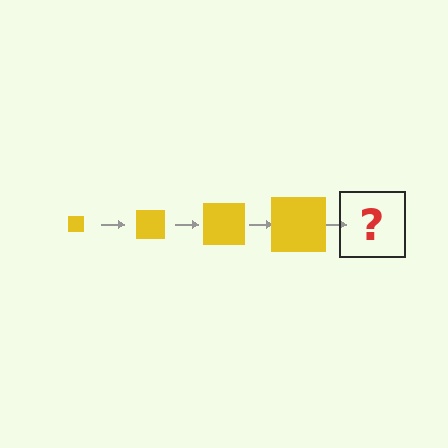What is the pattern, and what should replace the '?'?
The pattern is that the square gets progressively larger each step. The '?' should be a yellow square, larger than the previous one.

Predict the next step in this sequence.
The next step is a yellow square, larger than the previous one.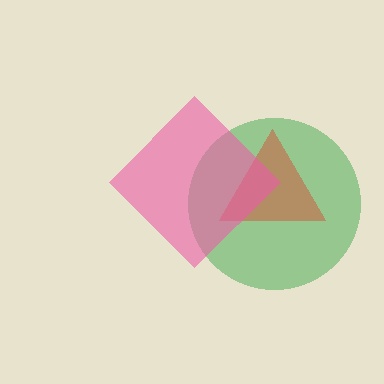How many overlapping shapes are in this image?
There are 3 overlapping shapes in the image.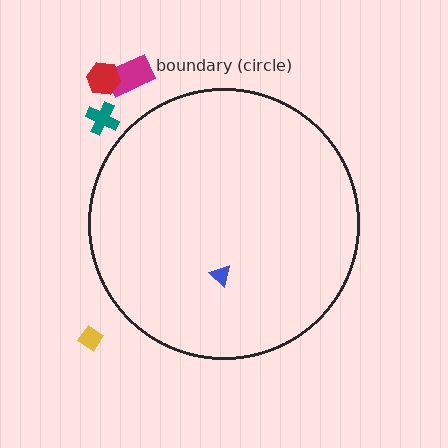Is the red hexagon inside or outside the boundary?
Outside.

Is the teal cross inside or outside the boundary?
Outside.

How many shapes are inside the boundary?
1 inside, 4 outside.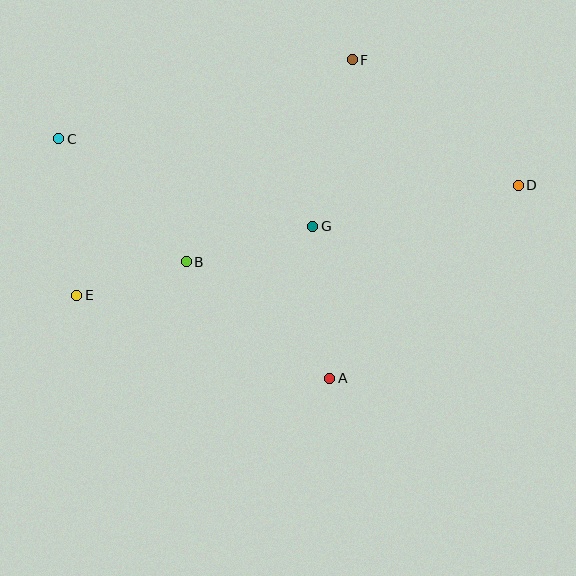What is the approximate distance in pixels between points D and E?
The distance between D and E is approximately 455 pixels.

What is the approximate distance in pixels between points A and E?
The distance between A and E is approximately 266 pixels.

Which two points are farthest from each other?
Points C and D are farthest from each other.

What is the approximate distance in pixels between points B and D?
The distance between B and D is approximately 341 pixels.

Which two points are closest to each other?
Points B and E are closest to each other.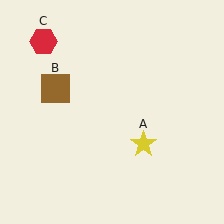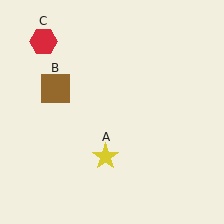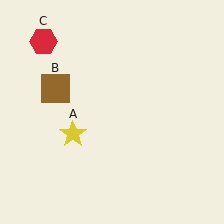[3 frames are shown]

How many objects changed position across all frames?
1 object changed position: yellow star (object A).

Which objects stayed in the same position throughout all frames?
Brown square (object B) and red hexagon (object C) remained stationary.